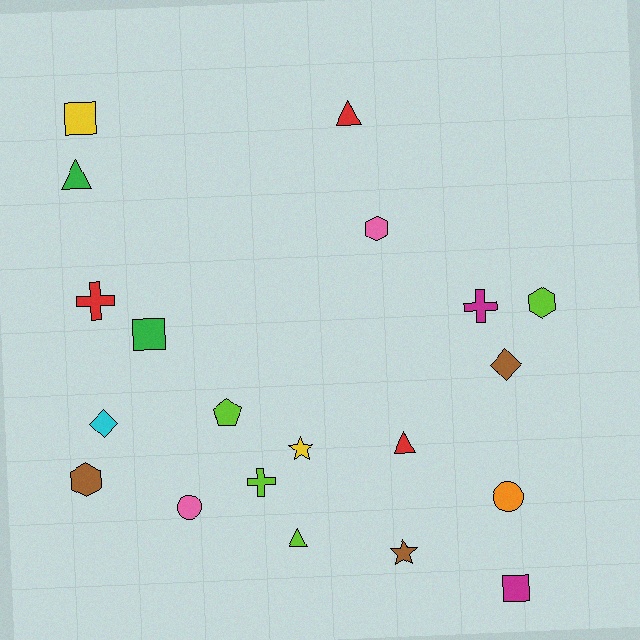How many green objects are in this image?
There are 2 green objects.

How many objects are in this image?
There are 20 objects.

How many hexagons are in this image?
There are 3 hexagons.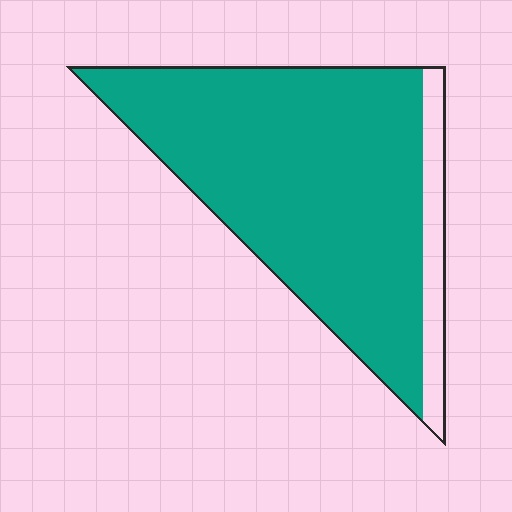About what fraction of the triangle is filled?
About seven eighths (7/8).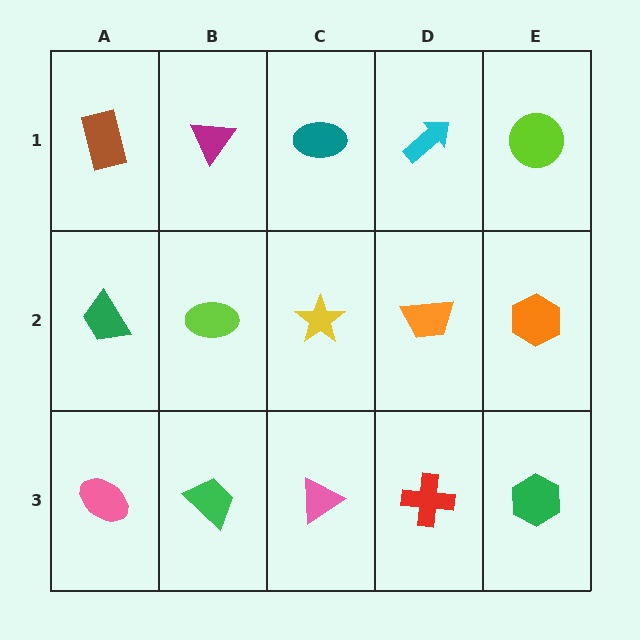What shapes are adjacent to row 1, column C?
A yellow star (row 2, column C), a magenta triangle (row 1, column B), a cyan arrow (row 1, column D).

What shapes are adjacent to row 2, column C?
A teal ellipse (row 1, column C), a pink triangle (row 3, column C), a lime ellipse (row 2, column B), an orange trapezoid (row 2, column D).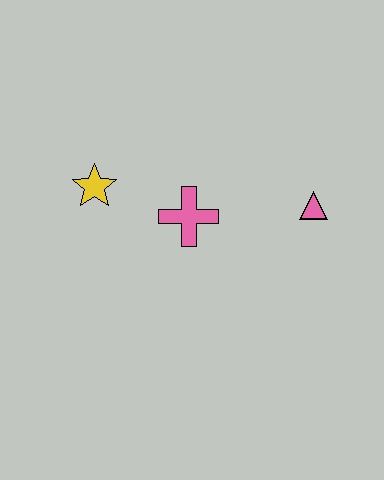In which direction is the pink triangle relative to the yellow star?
The pink triangle is to the right of the yellow star.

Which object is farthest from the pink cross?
The pink triangle is farthest from the pink cross.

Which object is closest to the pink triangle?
The pink cross is closest to the pink triangle.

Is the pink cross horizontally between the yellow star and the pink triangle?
Yes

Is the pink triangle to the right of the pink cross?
Yes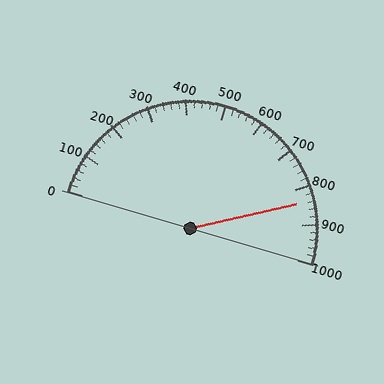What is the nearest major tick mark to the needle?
The nearest major tick mark is 800.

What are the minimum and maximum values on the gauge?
The gauge ranges from 0 to 1000.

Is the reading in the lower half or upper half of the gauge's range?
The reading is in the upper half of the range (0 to 1000).